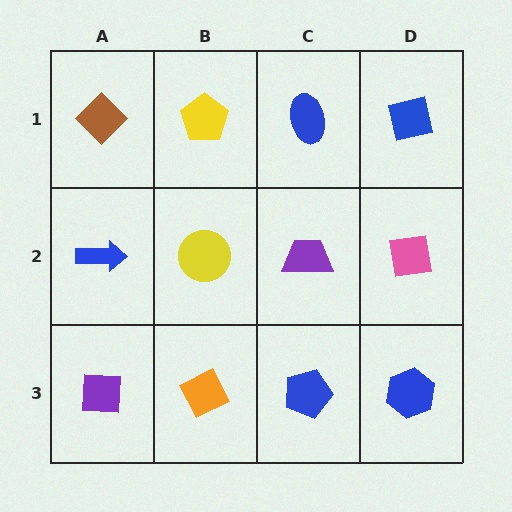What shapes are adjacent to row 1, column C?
A purple trapezoid (row 2, column C), a yellow pentagon (row 1, column B), a blue square (row 1, column D).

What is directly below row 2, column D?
A blue hexagon.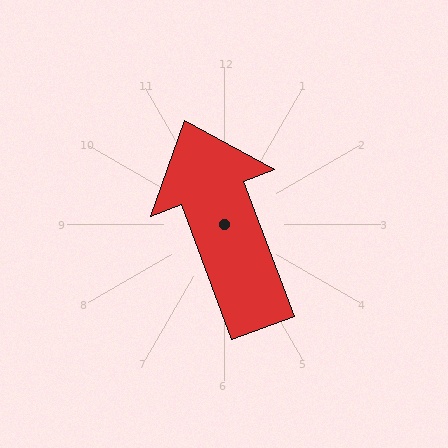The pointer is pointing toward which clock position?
Roughly 11 o'clock.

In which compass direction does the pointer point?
North.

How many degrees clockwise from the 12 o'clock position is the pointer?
Approximately 339 degrees.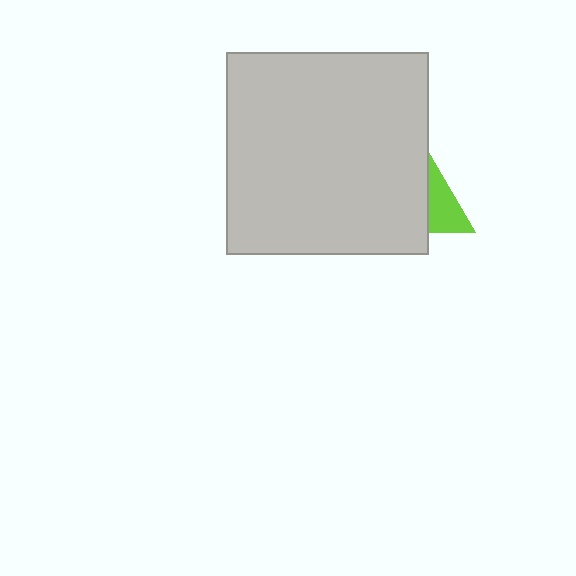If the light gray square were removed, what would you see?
You would see the complete lime triangle.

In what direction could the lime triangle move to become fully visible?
The lime triangle could move right. That would shift it out from behind the light gray square entirely.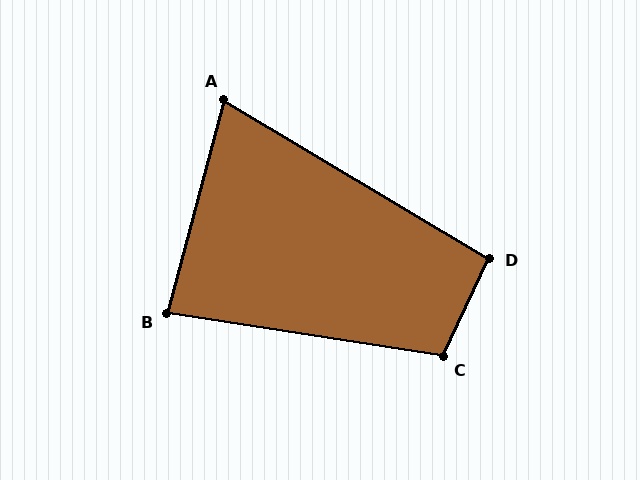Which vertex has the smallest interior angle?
A, at approximately 74 degrees.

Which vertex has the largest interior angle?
C, at approximately 106 degrees.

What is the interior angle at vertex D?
Approximately 96 degrees (obtuse).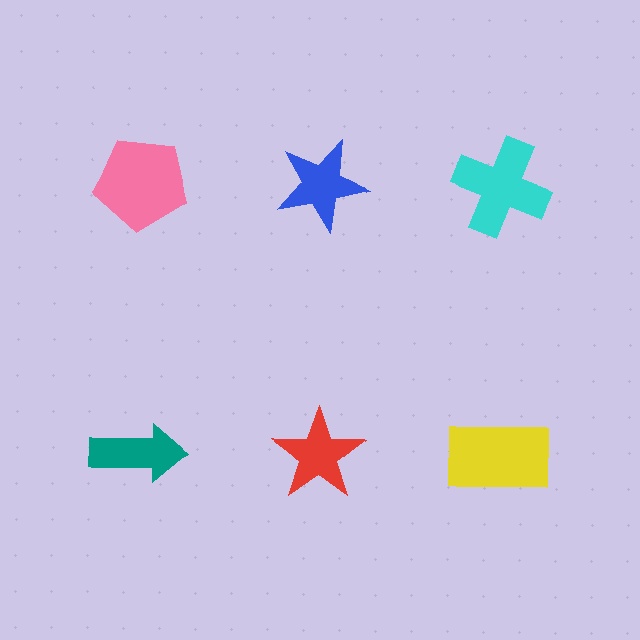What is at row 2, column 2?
A red star.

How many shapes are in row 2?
3 shapes.